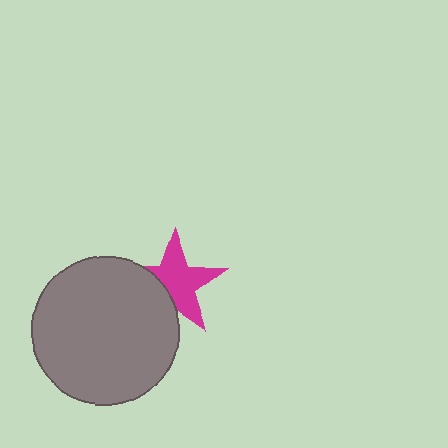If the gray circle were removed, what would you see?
You would see the complete magenta star.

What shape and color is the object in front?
The object in front is a gray circle.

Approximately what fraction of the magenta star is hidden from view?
Roughly 33% of the magenta star is hidden behind the gray circle.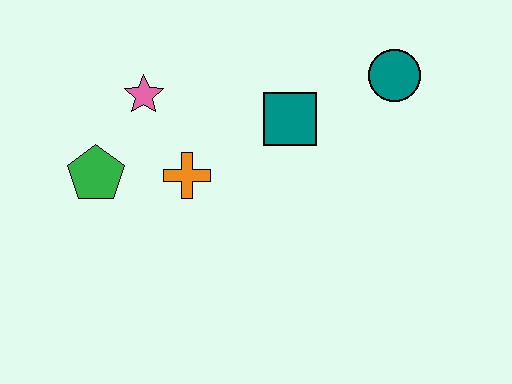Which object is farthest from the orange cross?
The teal circle is farthest from the orange cross.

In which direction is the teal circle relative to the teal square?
The teal circle is to the right of the teal square.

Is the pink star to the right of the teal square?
No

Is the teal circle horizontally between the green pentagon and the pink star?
No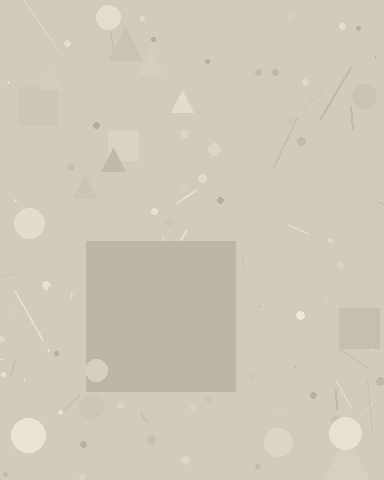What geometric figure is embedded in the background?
A square is embedded in the background.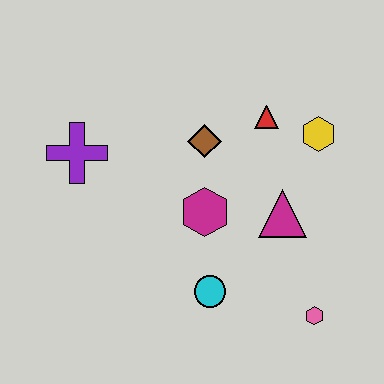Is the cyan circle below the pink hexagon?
No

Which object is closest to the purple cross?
The brown diamond is closest to the purple cross.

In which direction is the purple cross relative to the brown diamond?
The purple cross is to the left of the brown diamond.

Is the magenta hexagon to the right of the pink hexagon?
No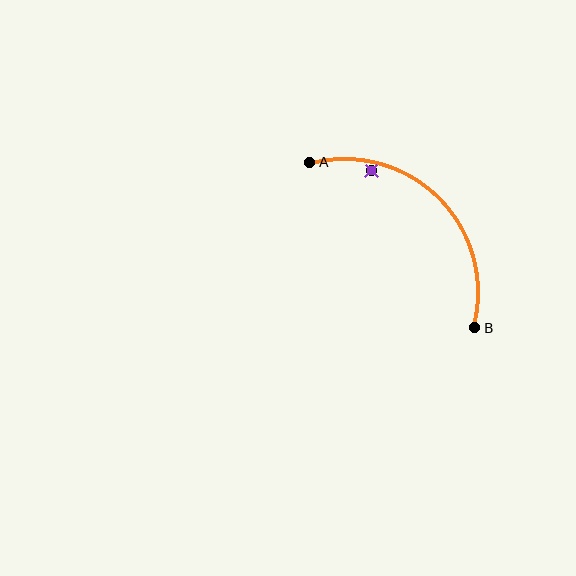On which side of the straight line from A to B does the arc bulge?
The arc bulges above and to the right of the straight line connecting A and B.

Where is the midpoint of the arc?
The arc midpoint is the point on the curve farthest from the straight line joining A and B. It sits above and to the right of that line.